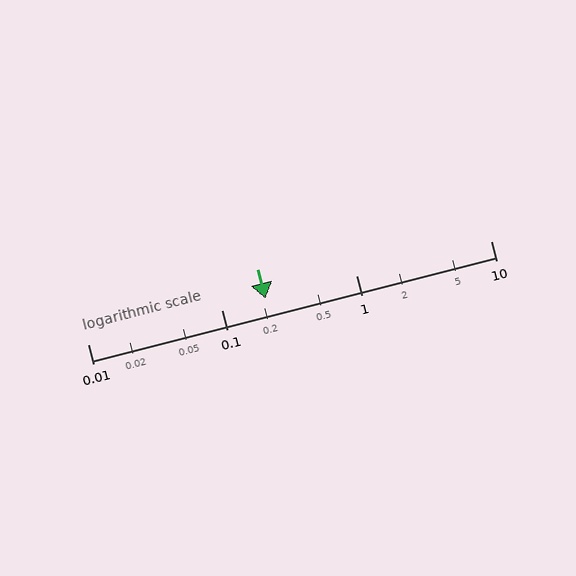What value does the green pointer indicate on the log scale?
The pointer indicates approximately 0.21.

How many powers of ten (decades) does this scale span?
The scale spans 3 decades, from 0.01 to 10.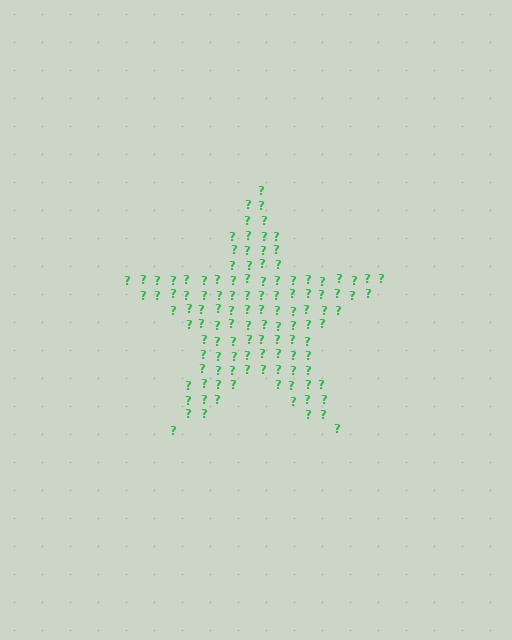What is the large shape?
The large shape is a star.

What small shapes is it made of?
It is made of small question marks.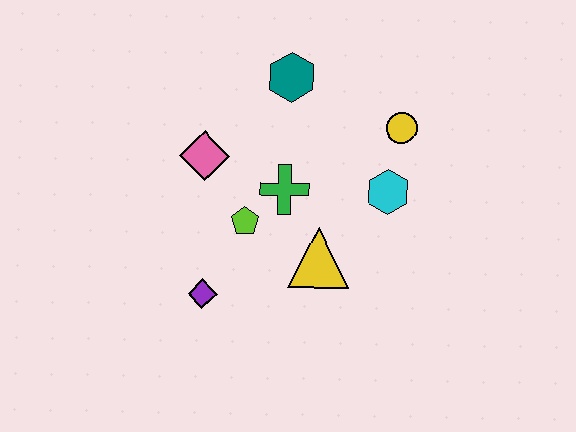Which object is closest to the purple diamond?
The lime pentagon is closest to the purple diamond.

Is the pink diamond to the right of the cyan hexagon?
No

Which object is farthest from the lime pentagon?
The yellow circle is farthest from the lime pentagon.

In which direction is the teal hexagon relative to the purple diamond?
The teal hexagon is above the purple diamond.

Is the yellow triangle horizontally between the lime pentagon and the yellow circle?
Yes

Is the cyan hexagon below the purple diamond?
No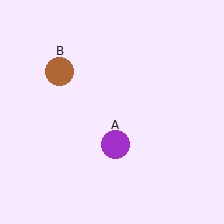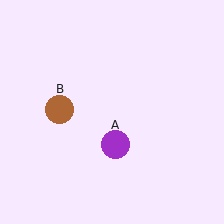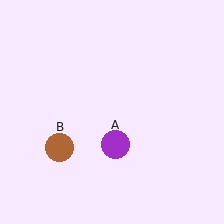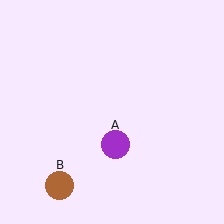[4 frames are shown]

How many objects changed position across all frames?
1 object changed position: brown circle (object B).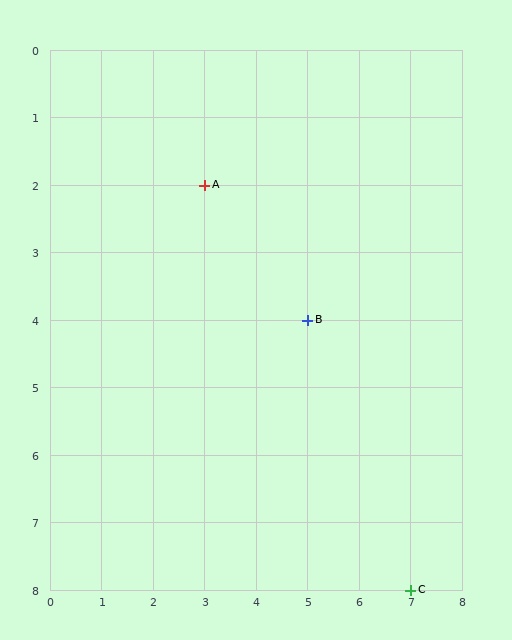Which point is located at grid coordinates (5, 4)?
Point B is at (5, 4).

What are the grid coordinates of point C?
Point C is at grid coordinates (7, 8).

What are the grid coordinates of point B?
Point B is at grid coordinates (5, 4).